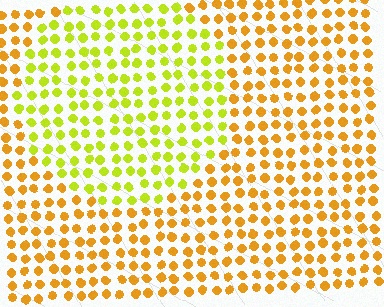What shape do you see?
I see a circle.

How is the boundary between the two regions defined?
The boundary is defined purely by a slight shift in hue (about 36 degrees). Spacing, size, and orientation are identical on both sides.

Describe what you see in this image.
The image is filled with small orange elements in a uniform arrangement. A circle-shaped region is visible where the elements are tinted to a slightly different hue, forming a subtle color boundary.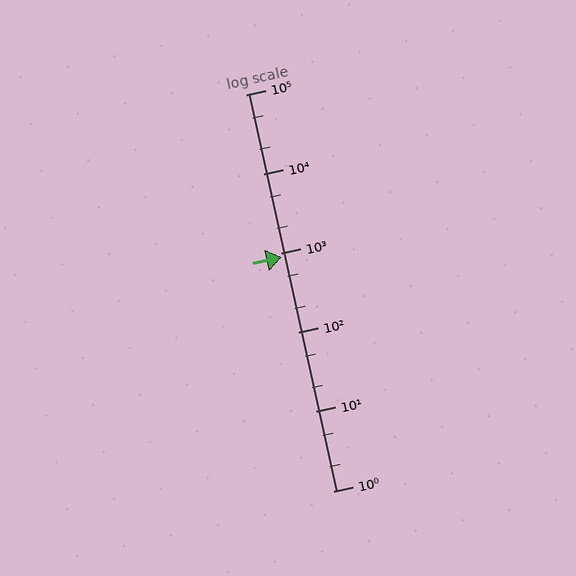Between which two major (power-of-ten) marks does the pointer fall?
The pointer is between 100 and 1000.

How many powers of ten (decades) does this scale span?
The scale spans 5 decades, from 1 to 100000.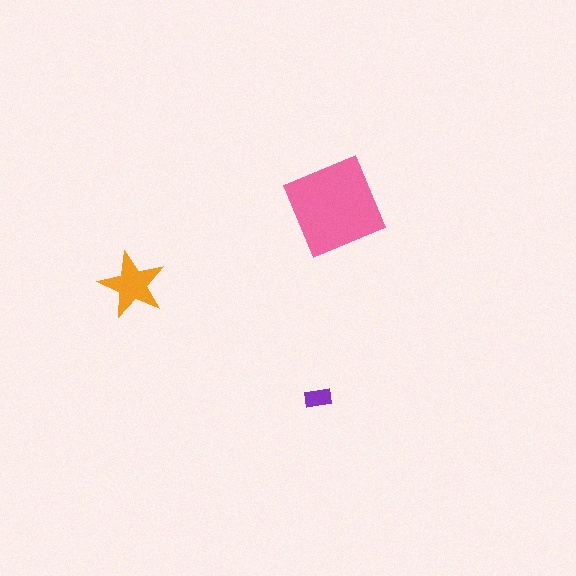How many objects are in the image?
There are 3 objects in the image.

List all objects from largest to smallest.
The pink square, the orange star, the purple rectangle.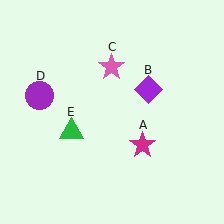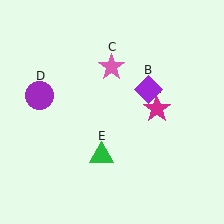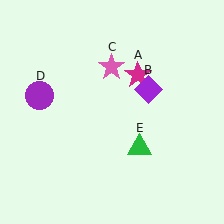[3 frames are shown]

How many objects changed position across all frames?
2 objects changed position: magenta star (object A), green triangle (object E).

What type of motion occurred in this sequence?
The magenta star (object A), green triangle (object E) rotated counterclockwise around the center of the scene.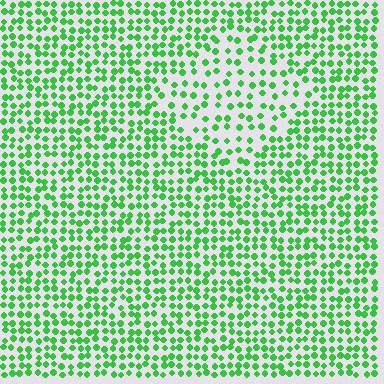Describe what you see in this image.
The image contains small green elements arranged at two different densities. A diamond-shaped region is visible where the elements are less densely packed than the surrounding area.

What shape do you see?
I see a diamond.